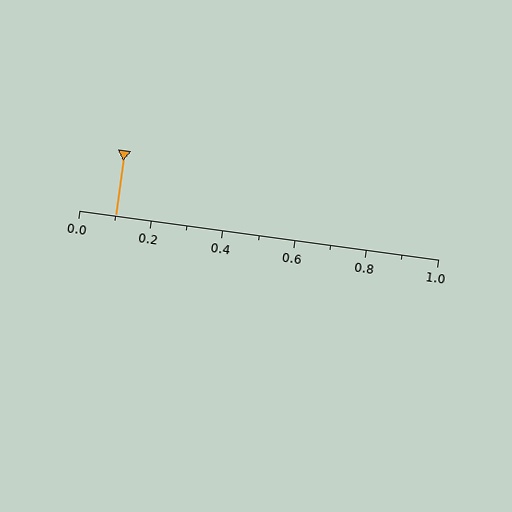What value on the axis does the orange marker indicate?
The marker indicates approximately 0.1.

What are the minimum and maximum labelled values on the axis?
The axis runs from 0.0 to 1.0.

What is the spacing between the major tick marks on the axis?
The major ticks are spaced 0.2 apart.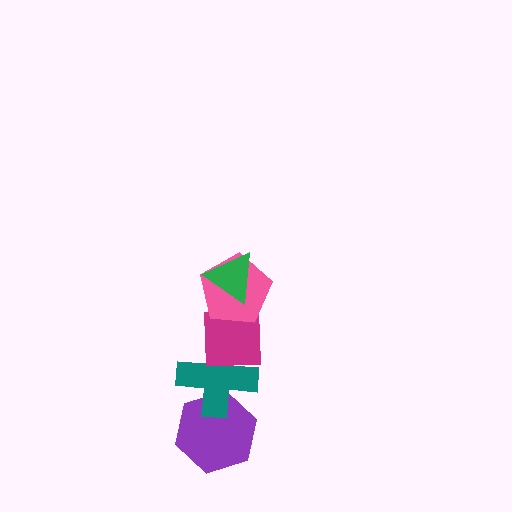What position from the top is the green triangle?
The green triangle is 1st from the top.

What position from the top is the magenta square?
The magenta square is 3rd from the top.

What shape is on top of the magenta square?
The pink pentagon is on top of the magenta square.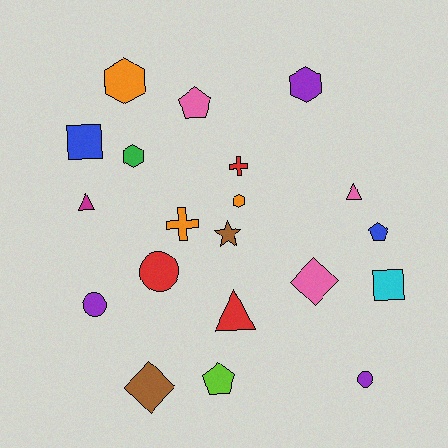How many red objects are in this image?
There are 3 red objects.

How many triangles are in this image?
There are 3 triangles.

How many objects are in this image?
There are 20 objects.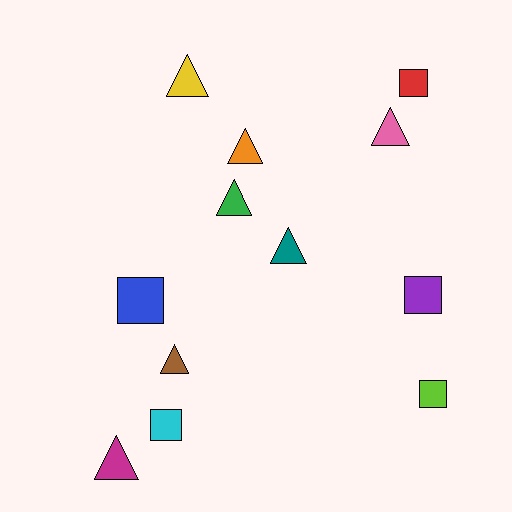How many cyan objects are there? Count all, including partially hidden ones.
There is 1 cyan object.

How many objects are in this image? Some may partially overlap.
There are 12 objects.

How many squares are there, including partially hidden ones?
There are 5 squares.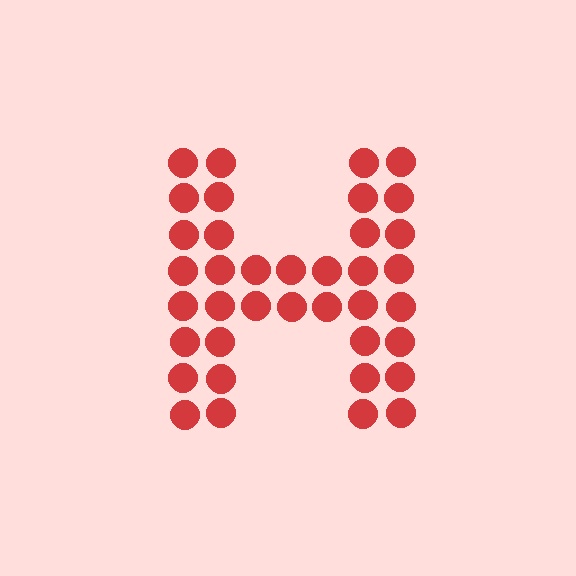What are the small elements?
The small elements are circles.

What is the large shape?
The large shape is the letter H.